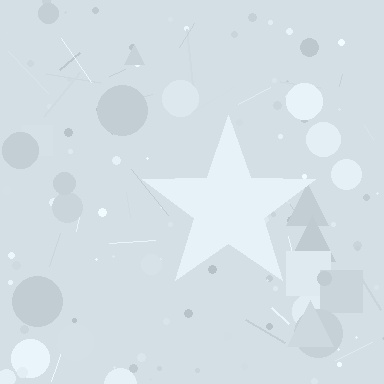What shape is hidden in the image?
A star is hidden in the image.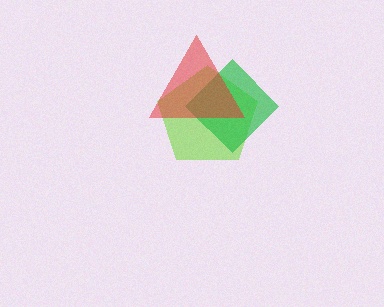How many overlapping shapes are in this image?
There are 3 overlapping shapes in the image.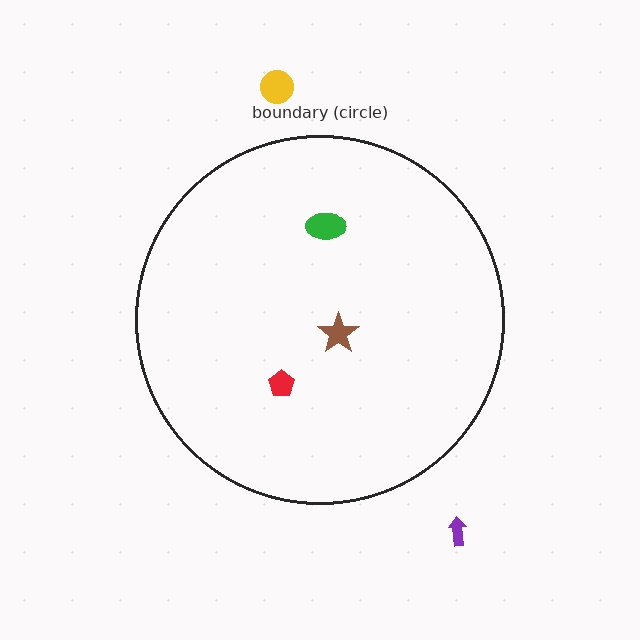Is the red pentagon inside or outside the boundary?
Inside.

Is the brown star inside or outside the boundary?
Inside.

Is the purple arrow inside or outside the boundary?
Outside.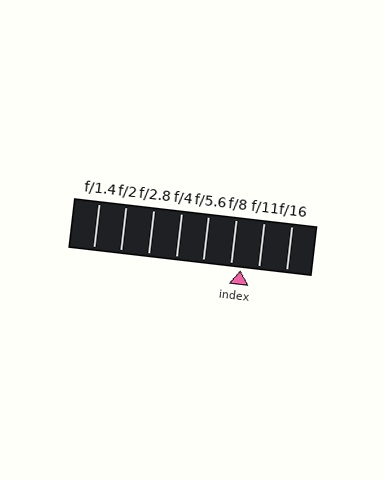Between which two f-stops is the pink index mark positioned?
The index mark is between f/8 and f/11.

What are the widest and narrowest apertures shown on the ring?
The widest aperture shown is f/1.4 and the narrowest is f/16.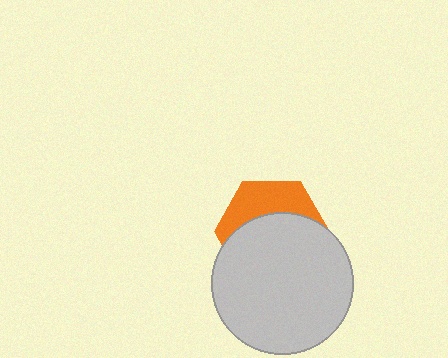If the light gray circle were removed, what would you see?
You would see the complete orange hexagon.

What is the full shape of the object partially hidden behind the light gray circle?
The partially hidden object is an orange hexagon.